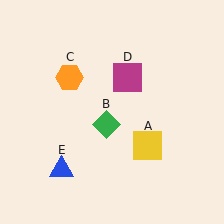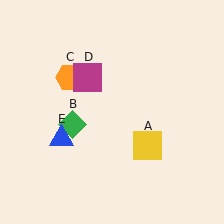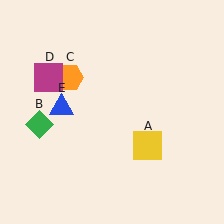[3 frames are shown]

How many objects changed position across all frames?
3 objects changed position: green diamond (object B), magenta square (object D), blue triangle (object E).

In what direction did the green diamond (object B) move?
The green diamond (object B) moved left.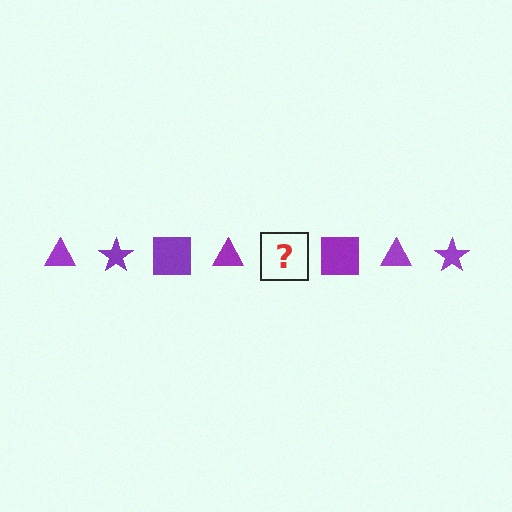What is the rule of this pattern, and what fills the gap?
The rule is that the pattern cycles through triangle, star, square shapes in purple. The gap should be filled with a purple star.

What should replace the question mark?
The question mark should be replaced with a purple star.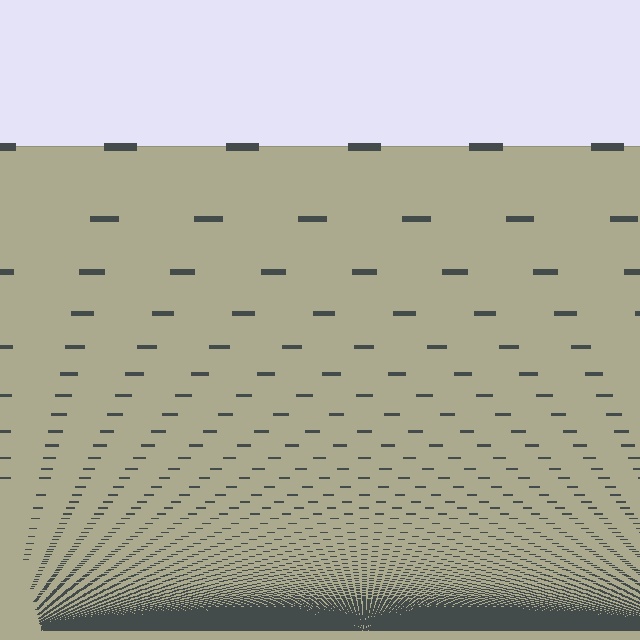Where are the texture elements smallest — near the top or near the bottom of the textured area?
Near the bottom.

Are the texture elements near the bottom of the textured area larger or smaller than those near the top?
Smaller. The gradient is inverted — elements near the bottom are smaller and denser.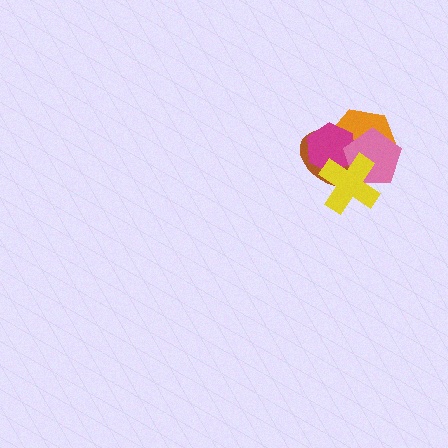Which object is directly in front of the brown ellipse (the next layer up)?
The magenta hexagon is directly in front of the brown ellipse.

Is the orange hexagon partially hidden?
Yes, it is partially covered by another shape.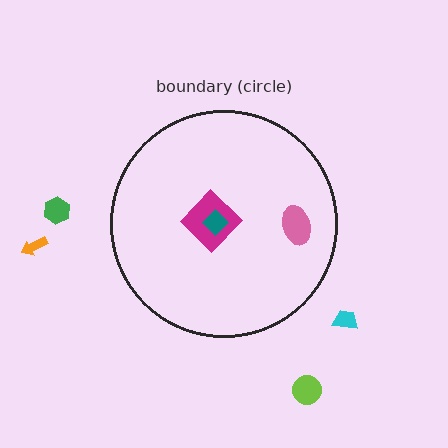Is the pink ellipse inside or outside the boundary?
Inside.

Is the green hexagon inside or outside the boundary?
Outside.